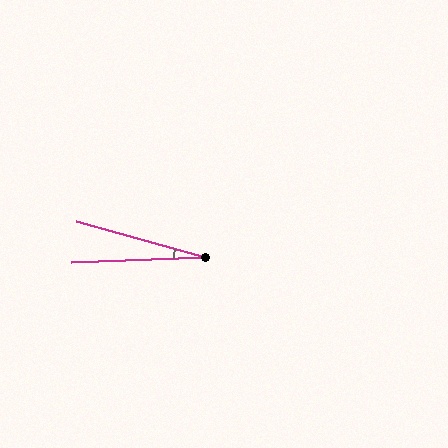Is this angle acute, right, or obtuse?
It is acute.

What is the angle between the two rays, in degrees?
Approximately 18 degrees.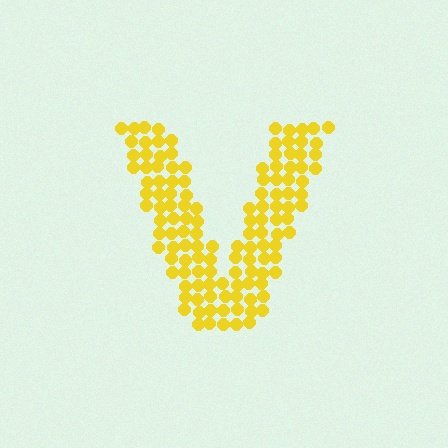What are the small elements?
The small elements are circles.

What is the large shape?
The large shape is the letter V.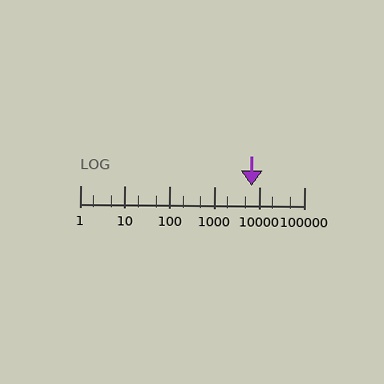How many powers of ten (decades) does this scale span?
The scale spans 5 decades, from 1 to 100000.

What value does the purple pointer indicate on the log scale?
The pointer indicates approximately 6600.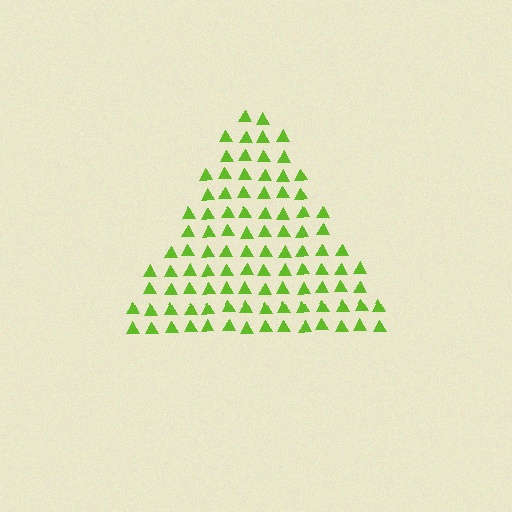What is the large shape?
The large shape is a triangle.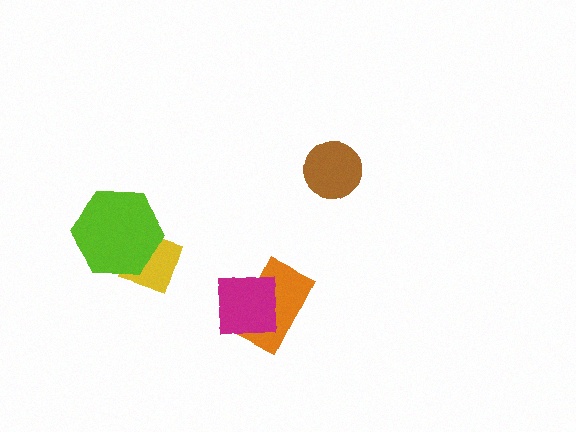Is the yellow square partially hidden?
Yes, it is partially covered by another shape.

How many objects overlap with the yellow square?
1 object overlaps with the yellow square.